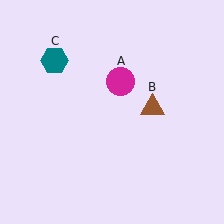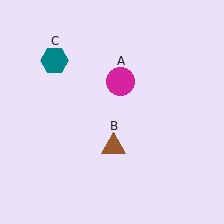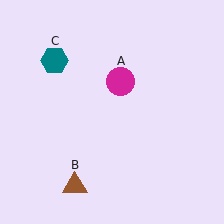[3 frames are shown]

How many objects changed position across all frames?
1 object changed position: brown triangle (object B).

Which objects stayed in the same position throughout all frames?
Magenta circle (object A) and teal hexagon (object C) remained stationary.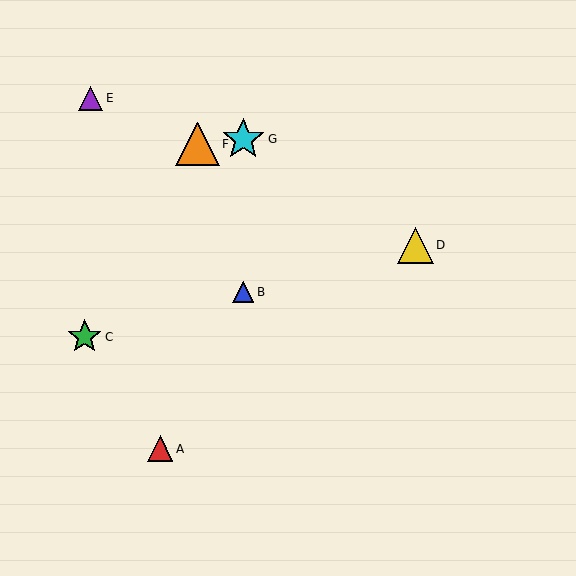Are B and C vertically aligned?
No, B is at x≈243 and C is at x≈85.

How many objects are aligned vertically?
2 objects (B, G) are aligned vertically.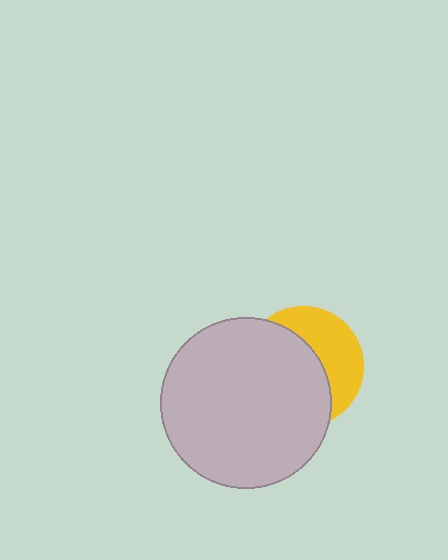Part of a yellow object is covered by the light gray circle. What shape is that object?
It is a circle.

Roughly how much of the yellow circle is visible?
A small part of it is visible (roughly 39%).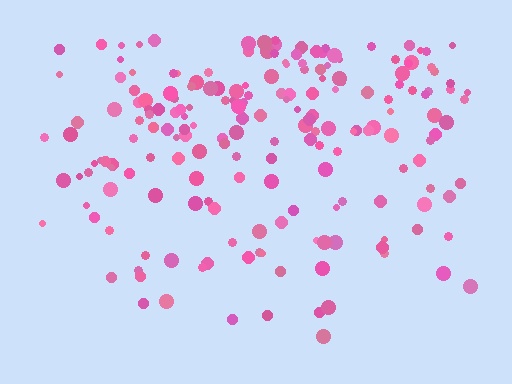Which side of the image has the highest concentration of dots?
The top.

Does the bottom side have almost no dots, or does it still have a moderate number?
Still a moderate number, just noticeably fewer than the top.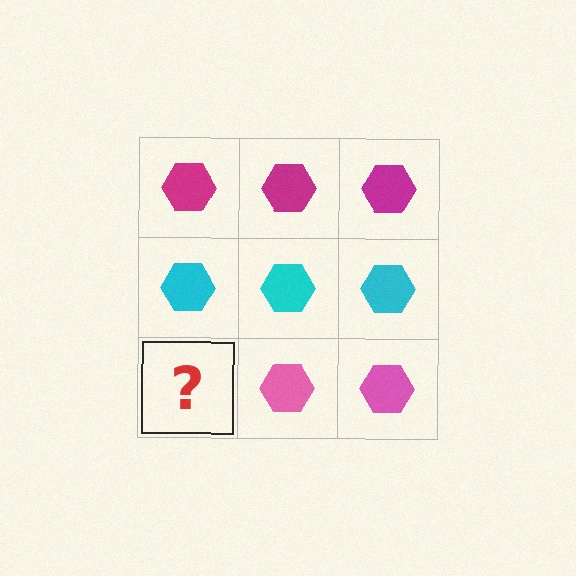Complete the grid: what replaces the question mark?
The question mark should be replaced with a pink hexagon.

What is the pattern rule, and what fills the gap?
The rule is that each row has a consistent color. The gap should be filled with a pink hexagon.